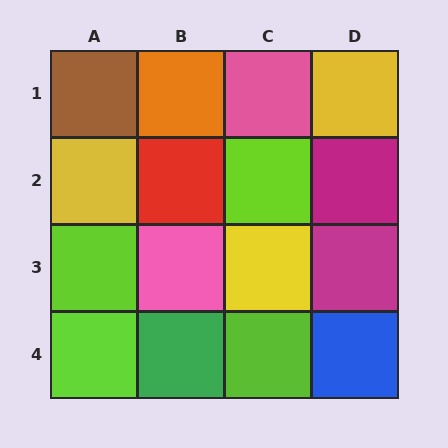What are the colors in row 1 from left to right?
Brown, orange, pink, yellow.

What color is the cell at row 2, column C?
Lime.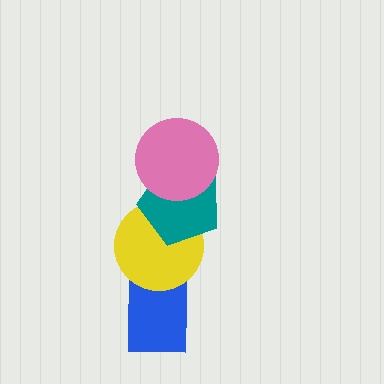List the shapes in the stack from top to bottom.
From top to bottom: the pink circle, the teal pentagon, the yellow circle, the blue rectangle.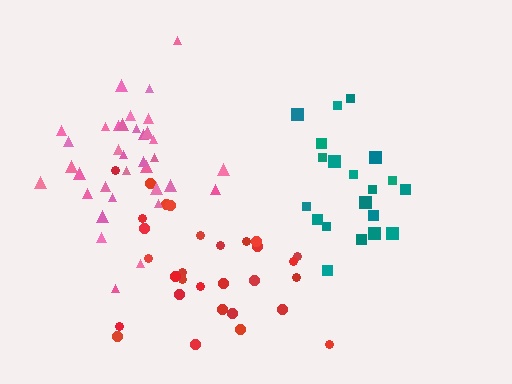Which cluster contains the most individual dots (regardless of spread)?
Pink (35).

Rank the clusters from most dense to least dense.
teal, pink, red.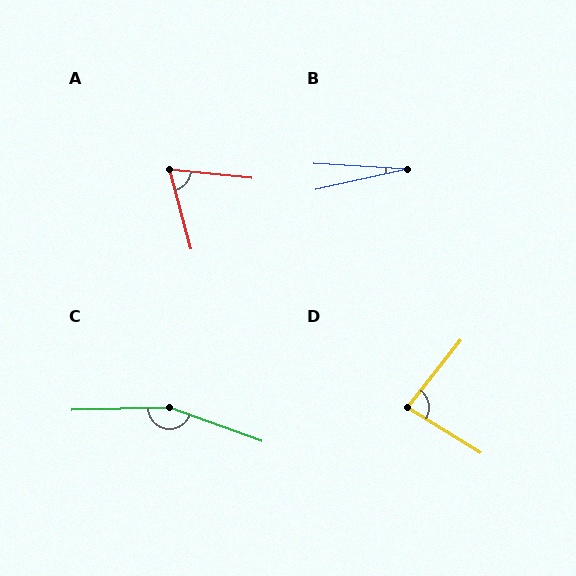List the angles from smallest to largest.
B (16°), A (69°), D (83°), C (159°).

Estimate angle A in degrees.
Approximately 69 degrees.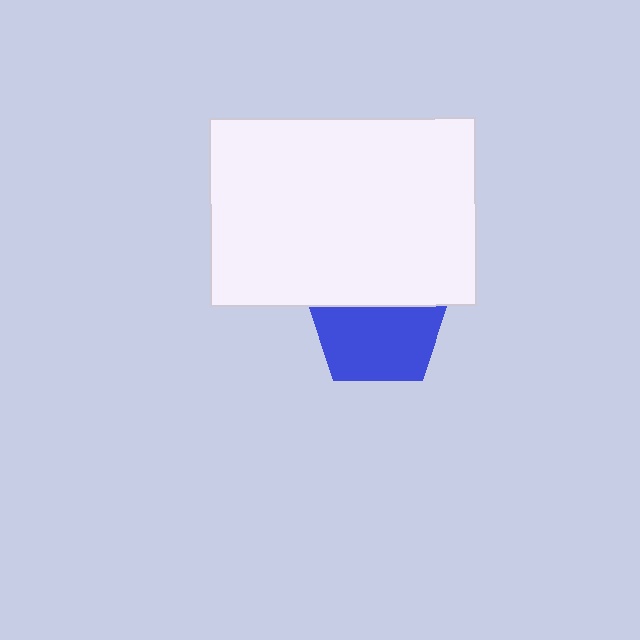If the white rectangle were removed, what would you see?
You would see the complete blue pentagon.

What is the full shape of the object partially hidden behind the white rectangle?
The partially hidden object is a blue pentagon.